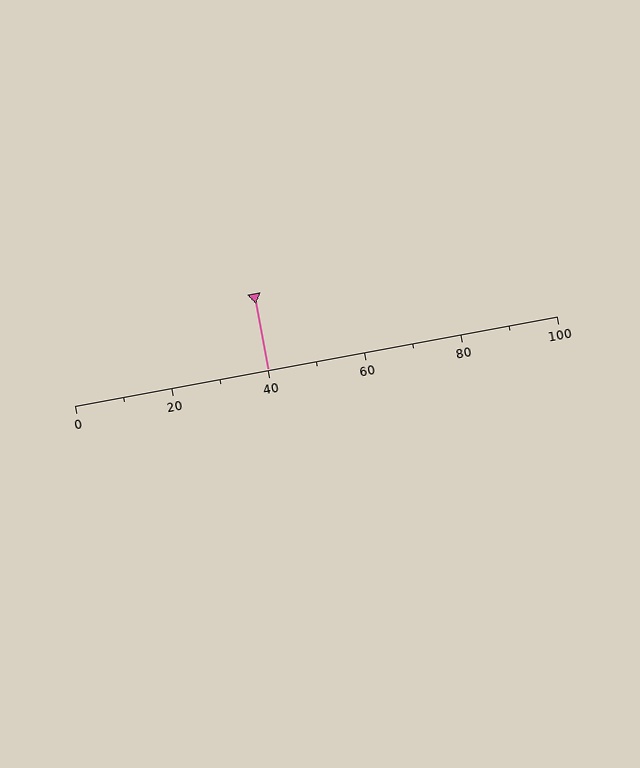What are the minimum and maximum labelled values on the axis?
The axis runs from 0 to 100.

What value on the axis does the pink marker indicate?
The marker indicates approximately 40.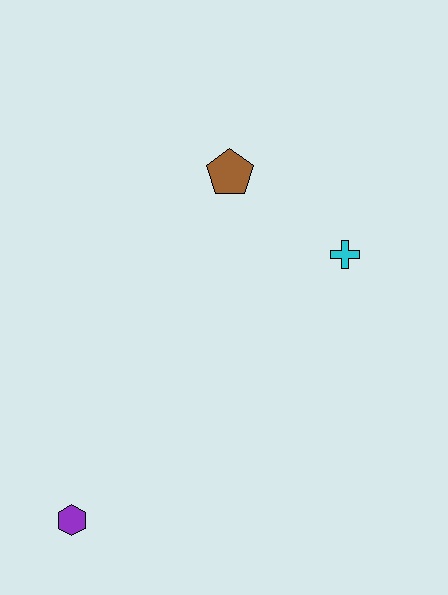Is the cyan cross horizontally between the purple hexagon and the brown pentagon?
No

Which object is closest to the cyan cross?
The brown pentagon is closest to the cyan cross.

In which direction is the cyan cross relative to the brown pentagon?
The cyan cross is to the right of the brown pentagon.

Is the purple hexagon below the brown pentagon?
Yes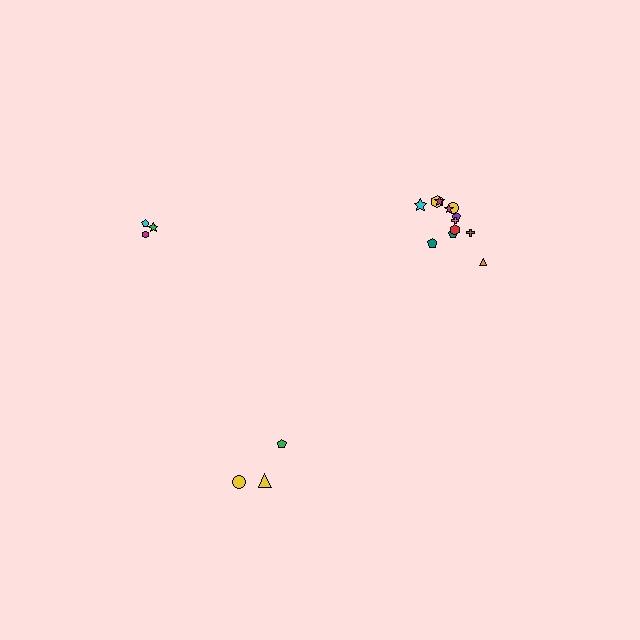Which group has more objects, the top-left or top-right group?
The top-right group.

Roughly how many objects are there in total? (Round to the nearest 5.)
Roughly 20 objects in total.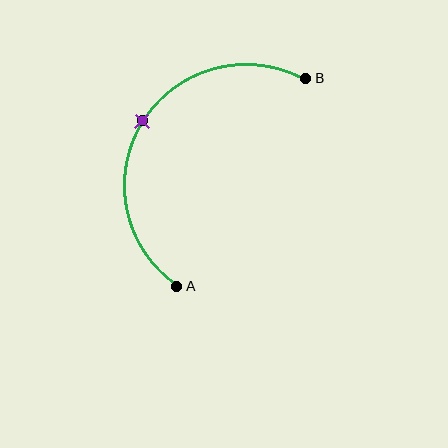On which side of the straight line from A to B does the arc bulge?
The arc bulges to the left of the straight line connecting A and B.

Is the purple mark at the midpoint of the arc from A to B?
Yes. The purple mark lies on the arc at equal arc-length from both A and B — it is the arc midpoint.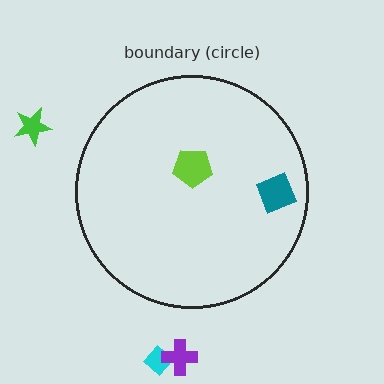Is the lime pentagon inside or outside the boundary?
Inside.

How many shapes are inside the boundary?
2 inside, 3 outside.